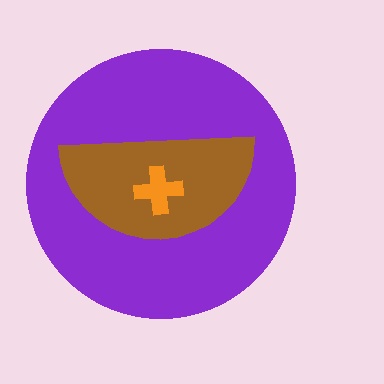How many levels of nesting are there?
3.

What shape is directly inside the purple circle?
The brown semicircle.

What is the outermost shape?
The purple circle.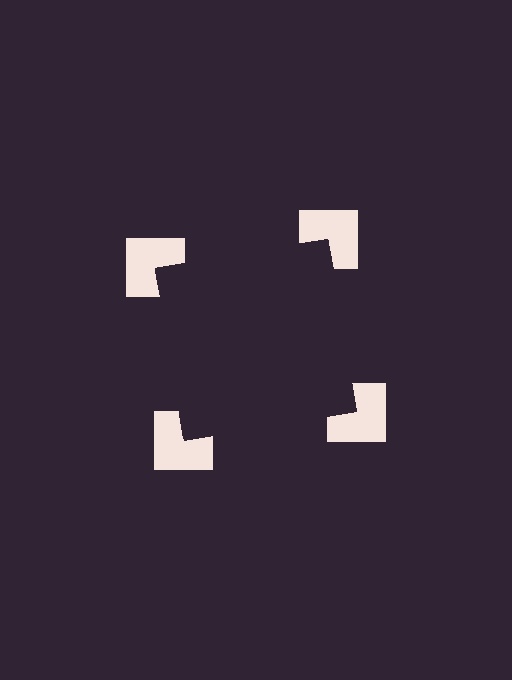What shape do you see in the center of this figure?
An illusory square — its edges are inferred from the aligned wedge cuts in the notched squares, not physically drawn.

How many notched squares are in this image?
There are 4 — one at each vertex of the illusory square.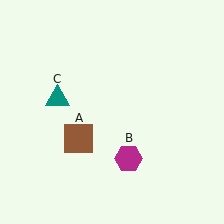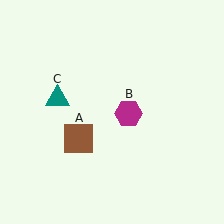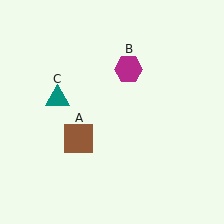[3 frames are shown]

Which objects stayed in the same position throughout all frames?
Brown square (object A) and teal triangle (object C) remained stationary.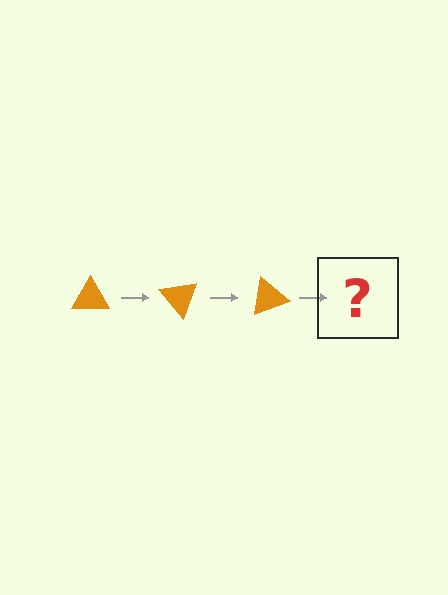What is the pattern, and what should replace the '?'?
The pattern is that the triangle rotates 50 degrees each step. The '?' should be an orange triangle rotated 150 degrees.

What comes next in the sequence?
The next element should be an orange triangle rotated 150 degrees.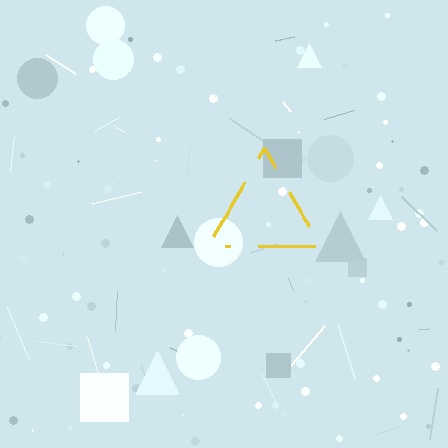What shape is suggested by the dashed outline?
The dashed outline suggests a triangle.